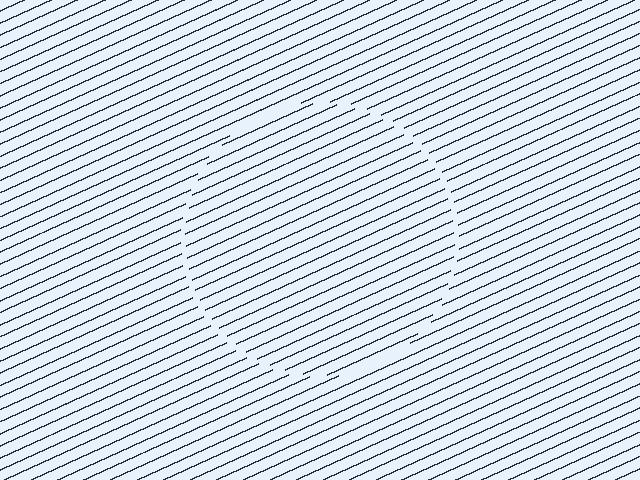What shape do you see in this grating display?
An illusory circle. The interior of the shape contains the same grating, shifted by half a period — the contour is defined by the phase discontinuity where line-ends from the inner and outer gratings abut.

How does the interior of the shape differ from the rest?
The interior of the shape contains the same grating, shifted by half a period — the contour is defined by the phase discontinuity where line-ends from the inner and outer gratings abut.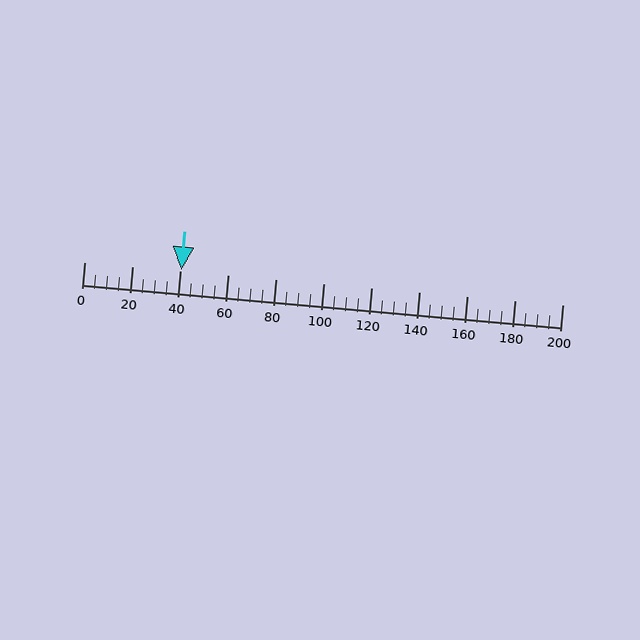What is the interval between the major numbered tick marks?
The major tick marks are spaced 20 units apart.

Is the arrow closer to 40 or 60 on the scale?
The arrow is closer to 40.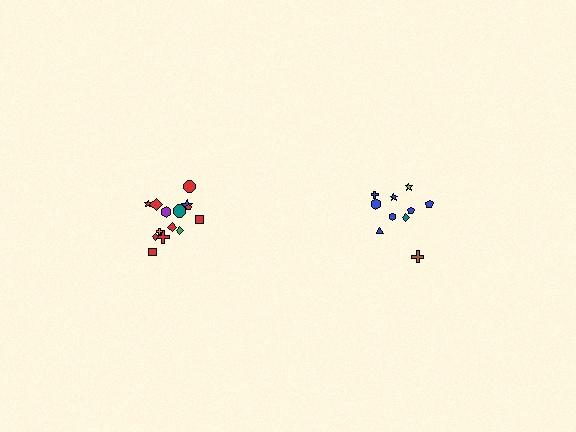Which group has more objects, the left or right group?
The left group.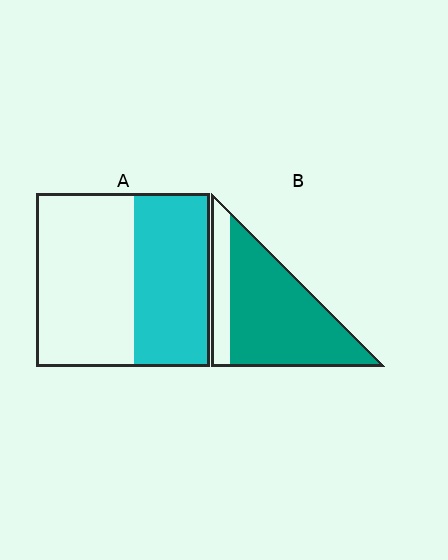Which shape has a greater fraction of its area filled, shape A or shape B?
Shape B.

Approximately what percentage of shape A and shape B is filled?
A is approximately 45% and B is approximately 80%.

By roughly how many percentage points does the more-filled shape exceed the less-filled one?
By roughly 35 percentage points (B over A).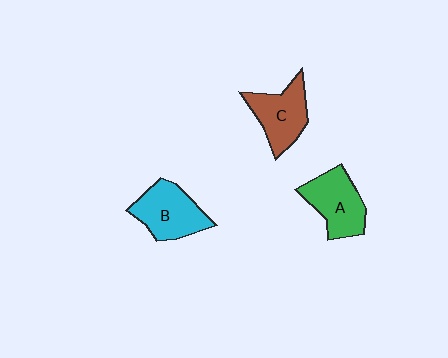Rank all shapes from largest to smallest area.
From largest to smallest: B (cyan), A (green), C (brown).